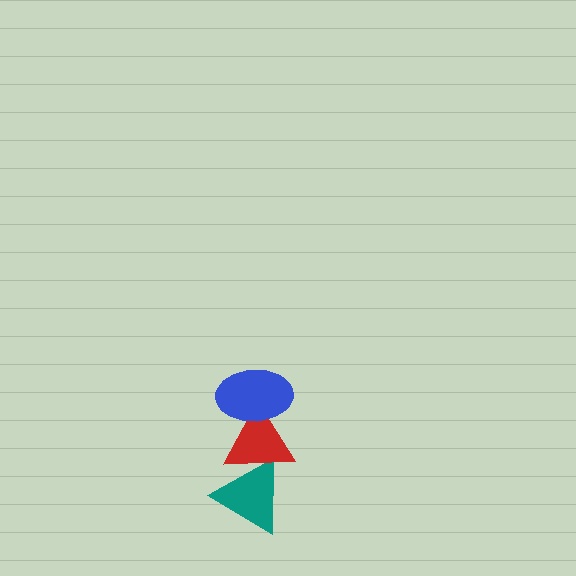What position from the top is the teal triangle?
The teal triangle is 3rd from the top.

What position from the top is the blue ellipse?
The blue ellipse is 1st from the top.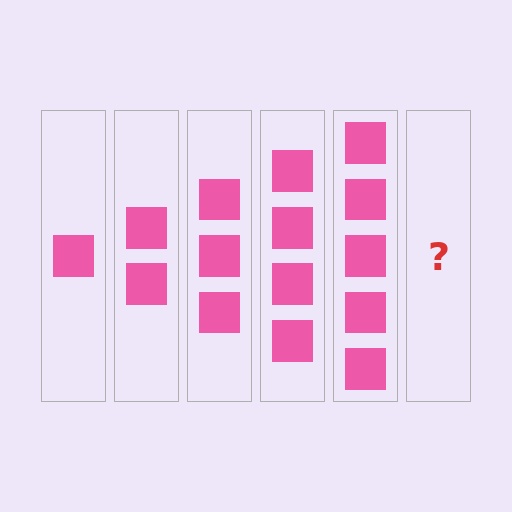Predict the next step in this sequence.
The next step is 6 squares.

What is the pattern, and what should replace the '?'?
The pattern is that each step adds one more square. The '?' should be 6 squares.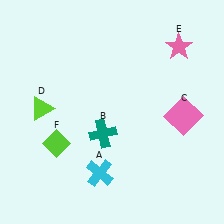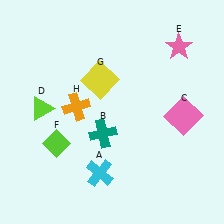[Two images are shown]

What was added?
A yellow square (G), an orange cross (H) were added in Image 2.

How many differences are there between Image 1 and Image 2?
There are 2 differences between the two images.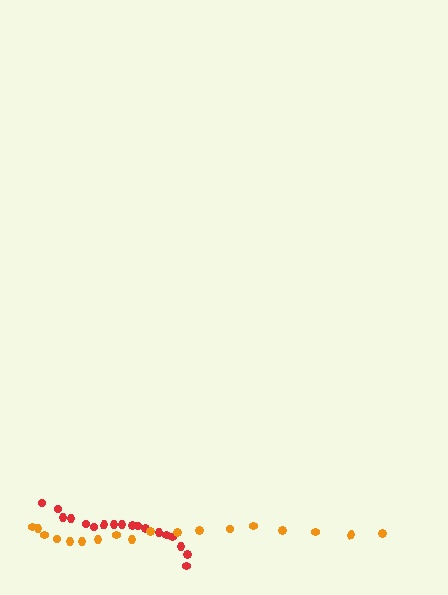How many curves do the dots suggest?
There are 2 distinct paths.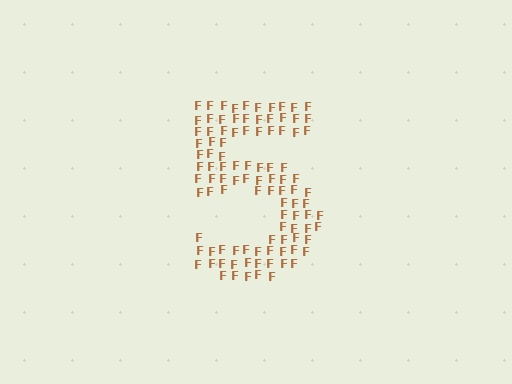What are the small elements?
The small elements are letter F's.